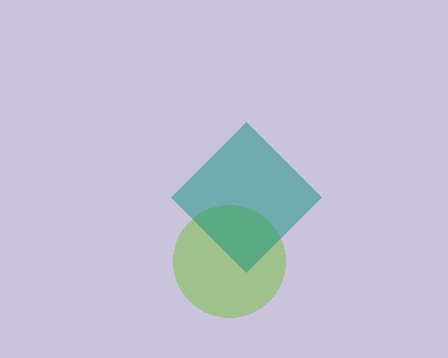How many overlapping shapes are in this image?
There are 2 overlapping shapes in the image.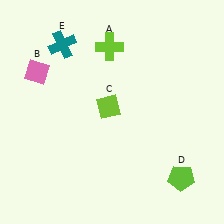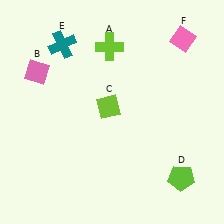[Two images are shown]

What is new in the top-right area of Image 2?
A pink diamond (F) was added in the top-right area of Image 2.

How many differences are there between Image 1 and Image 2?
There is 1 difference between the two images.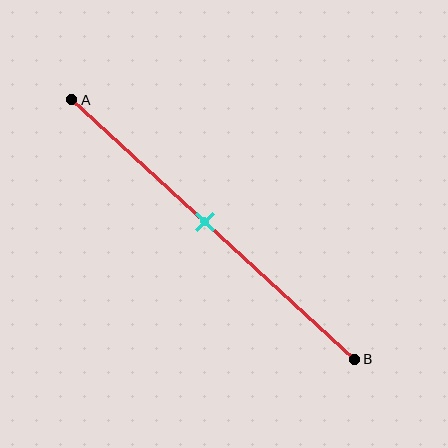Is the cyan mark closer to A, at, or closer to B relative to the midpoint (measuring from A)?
The cyan mark is approximately at the midpoint of segment AB.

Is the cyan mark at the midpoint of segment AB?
Yes, the mark is approximately at the midpoint.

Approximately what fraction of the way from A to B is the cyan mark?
The cyan mark is approximately 45% of the way from A to B.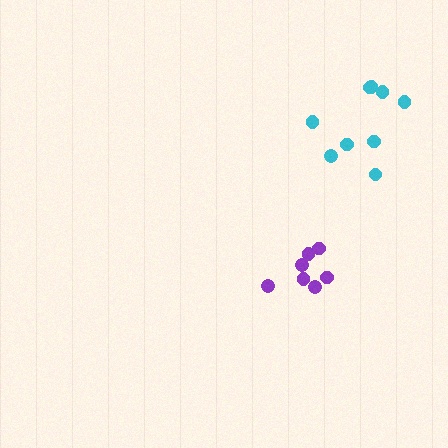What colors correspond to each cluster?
The clusters are colored: cyan, purple.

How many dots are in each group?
Group 1: 9 dots, Group 2: 7 dots (16 total).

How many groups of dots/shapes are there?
There are 2 groups.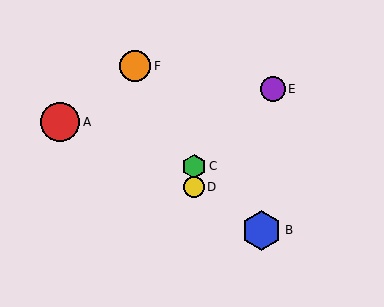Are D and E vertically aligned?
No, D is at x≈194 and E is at x≈273.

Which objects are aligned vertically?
Objects C, D are aligned vertically.